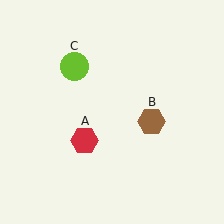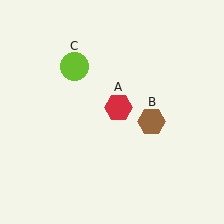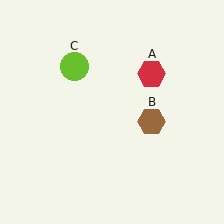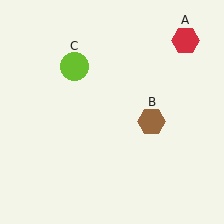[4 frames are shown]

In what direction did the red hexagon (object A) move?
The red hexagon (object A) moved up and to the right.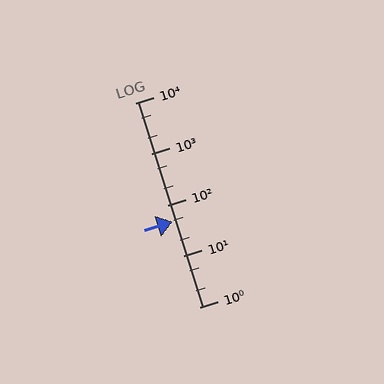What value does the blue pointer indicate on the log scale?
The pointer indicates approximately 47.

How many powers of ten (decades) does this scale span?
The scale spans 4 decades, from 1 to 10000.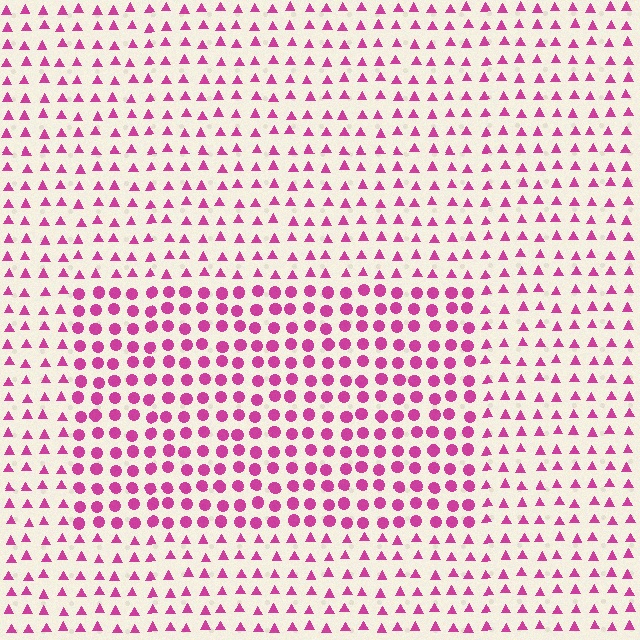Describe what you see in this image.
The image is filled with small magenta elements arranged in a uniform grid. A rectangle-shaped region contains circles, while the surrounding area contains triangles. The boundary is defined purely by the change in element shape.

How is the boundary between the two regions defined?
The boundary is defined by a change in element shape: circles inside vs. triangles outside. All elements share the same color and spacing.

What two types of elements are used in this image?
The image uses circles inside the rectangle region and triangles outside it.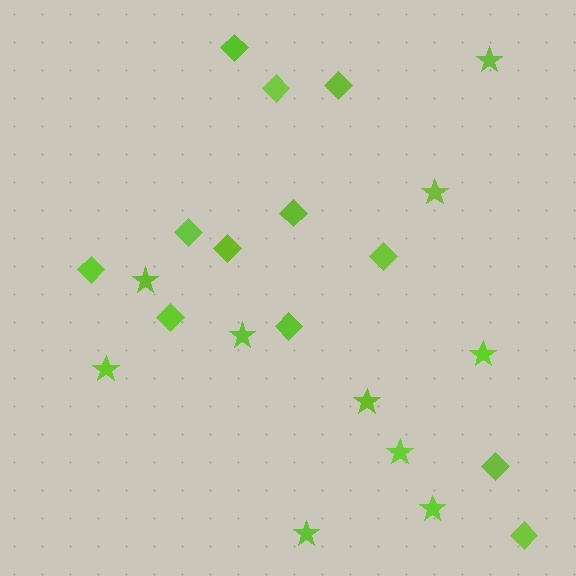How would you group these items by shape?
There are 2 groups: one group of diamonds (12) and one group of stars (10).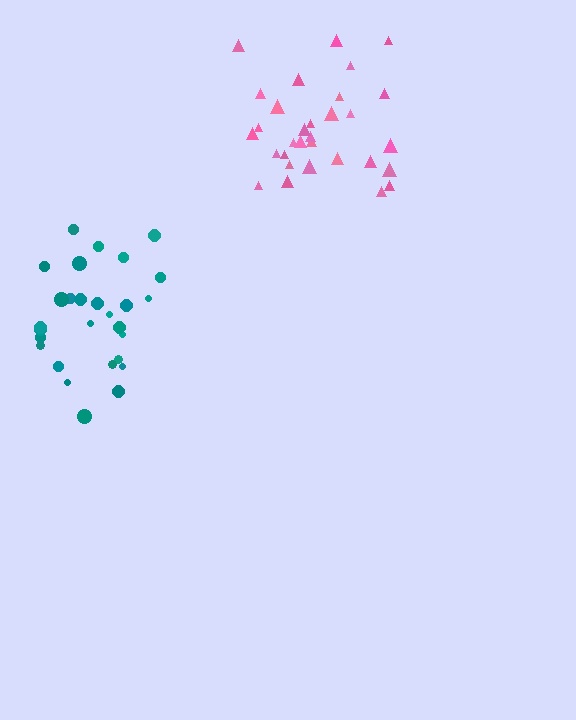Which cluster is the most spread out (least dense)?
Pink.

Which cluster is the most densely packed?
Teal.